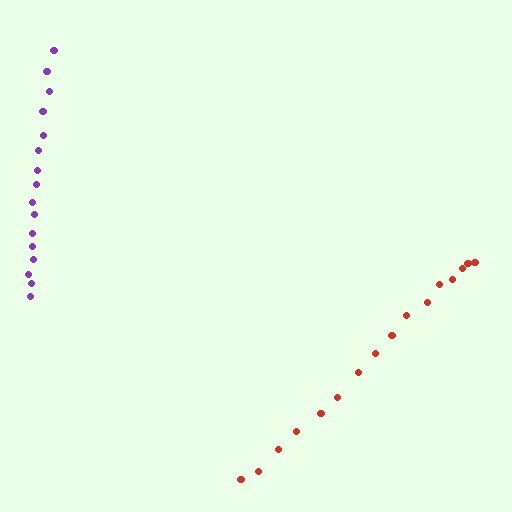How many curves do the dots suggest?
There are 2 distinct paths.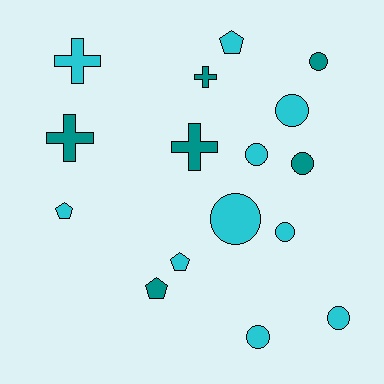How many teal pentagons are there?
There is 1 teal pentagon.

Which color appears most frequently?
Cyan, with 10 objects.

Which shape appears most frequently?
Circle, with 8 objects.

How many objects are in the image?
There are 16 objects.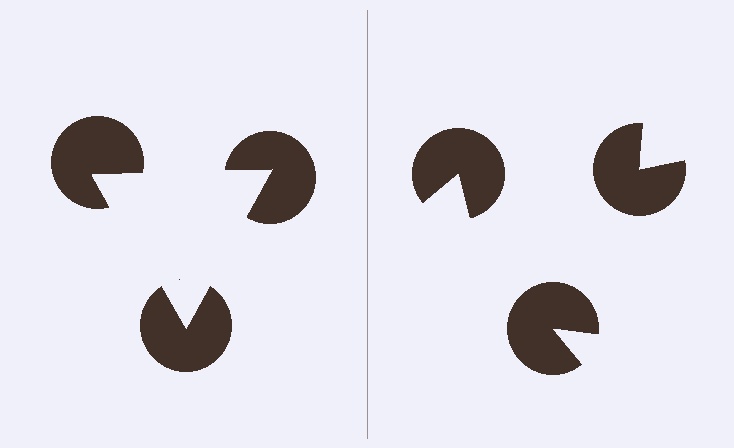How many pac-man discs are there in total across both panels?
6 — 3 on each side.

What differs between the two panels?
The pac-man discs are positioned identically on both sides; only the wedge orientations differ. On the left they align to a triangle; on the right they are misaligned.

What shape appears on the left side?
An illusory triangle.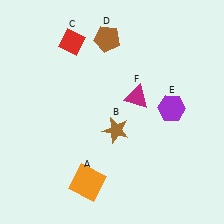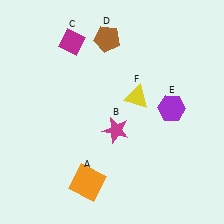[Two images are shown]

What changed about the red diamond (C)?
In Image 1, C is red. In Image 2, it changed to magenta.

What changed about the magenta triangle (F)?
In Image 1, F is magenta. In Image 2, it changed to yellow.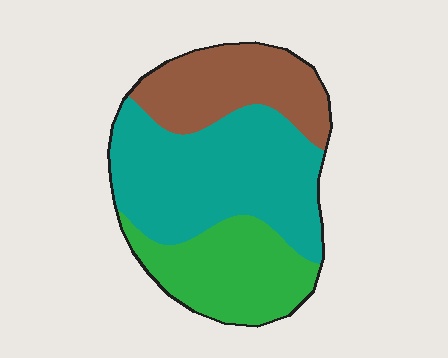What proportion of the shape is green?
Green takes up about one quarter (1/4) of the shape.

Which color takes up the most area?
Teal, at roughly 45%.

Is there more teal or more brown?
Teal.